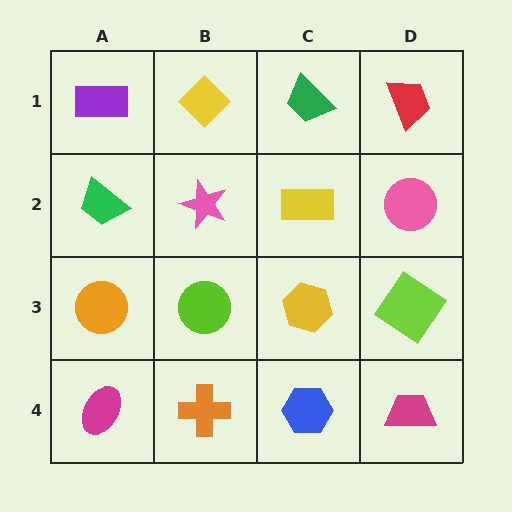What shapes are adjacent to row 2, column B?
A yellow diamond (row 1, column B), a lime circle (row 3, column B), a green trapezoid (row 2, column A), a yellow rectangle (row 2, column C).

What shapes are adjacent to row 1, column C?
A yellow rectangle (row 2, column C), a yellow diamond (row 1, column B), a red trapezoid (row 1, column D).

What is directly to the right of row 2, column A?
A pink star.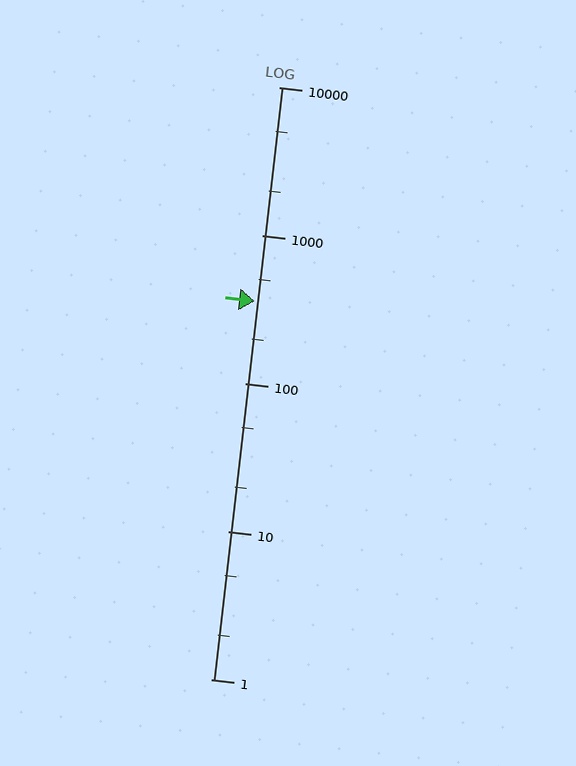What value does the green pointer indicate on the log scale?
The pointer indicates approximately 360.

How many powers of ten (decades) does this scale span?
The scale spans 4 decades, from 1 to 10000.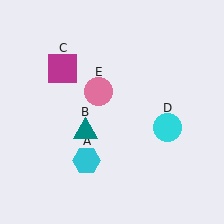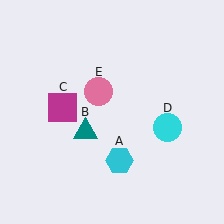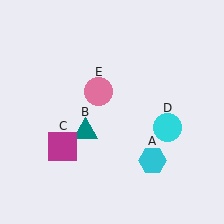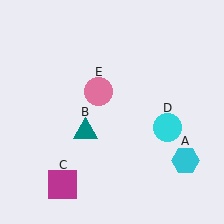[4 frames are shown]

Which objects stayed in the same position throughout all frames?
Teal triangle (object B) and cyan circle (object D) and pink circle (object E) remained stationary.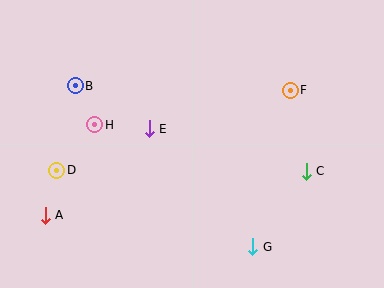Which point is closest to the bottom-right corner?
Point G is closest to the bottom-right corner.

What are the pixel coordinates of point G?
Point G is at (253, 247).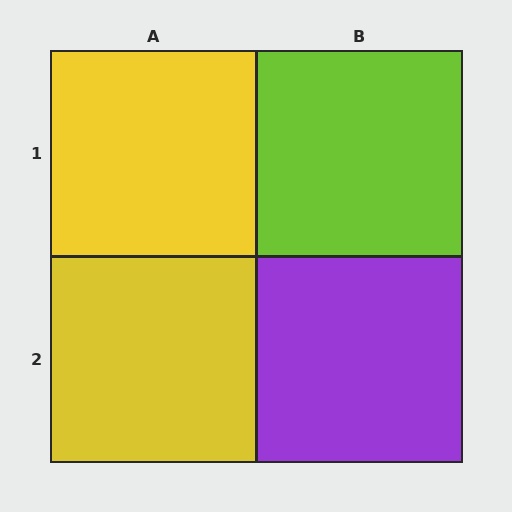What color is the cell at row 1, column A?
Yellow.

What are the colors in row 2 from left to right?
Yellow, purple.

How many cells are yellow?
2 cells are yellow.